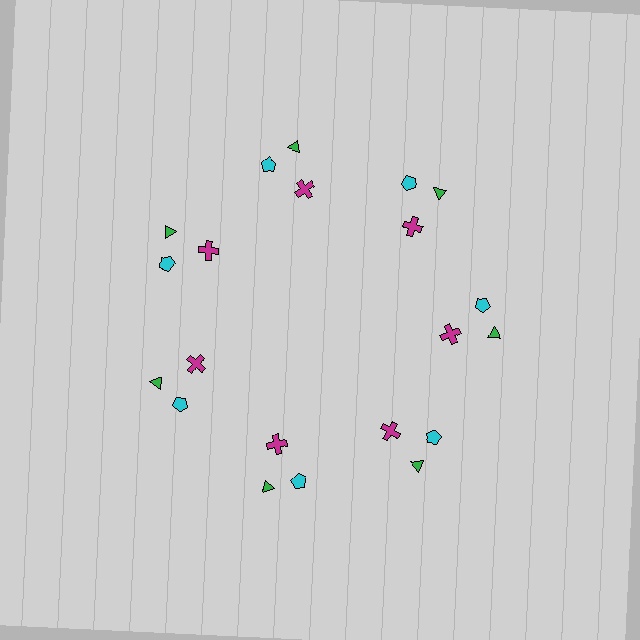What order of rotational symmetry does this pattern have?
This pattern has 7-fold rotational symmetry.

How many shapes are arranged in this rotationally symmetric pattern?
There are 21 shapes, arranged in 7 groups of 3.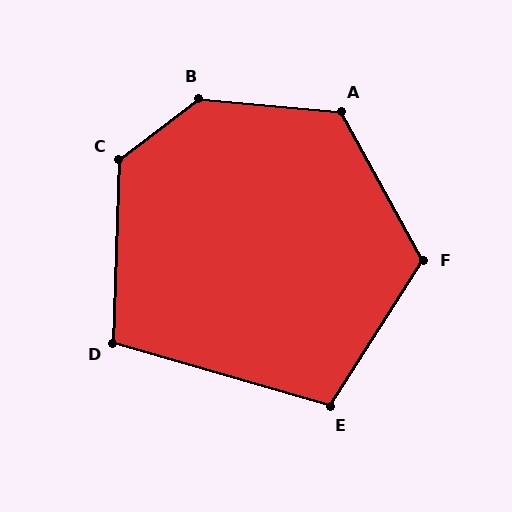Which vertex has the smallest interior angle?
D, at approximately 104 degrees.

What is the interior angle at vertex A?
Approximately 124 degrees (obtuse).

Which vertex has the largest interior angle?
B, at approximately 137 degrees.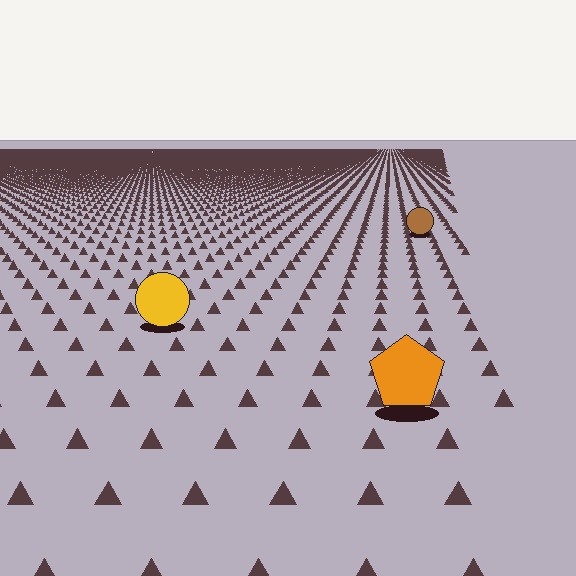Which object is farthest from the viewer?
The brown circle is farthest from the viewer. It appears smaller and the ground texture around it is denser.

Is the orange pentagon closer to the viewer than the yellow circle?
Yes. The orange pentagon is closer — you can tell from the texture gradient: the ground texture is coarser near it.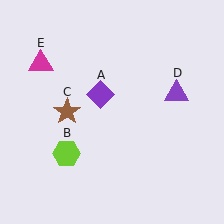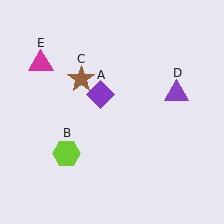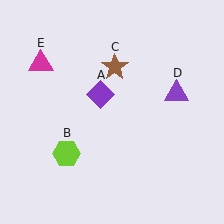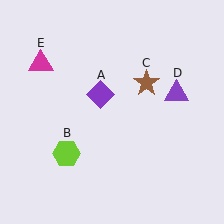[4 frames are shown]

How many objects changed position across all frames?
1 object changed position: brown star (object C).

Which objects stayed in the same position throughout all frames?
Purple diamond (object A) and lime hexagon (object B) and purple triangle (object D) and magenta triangle (object E) remained stationary.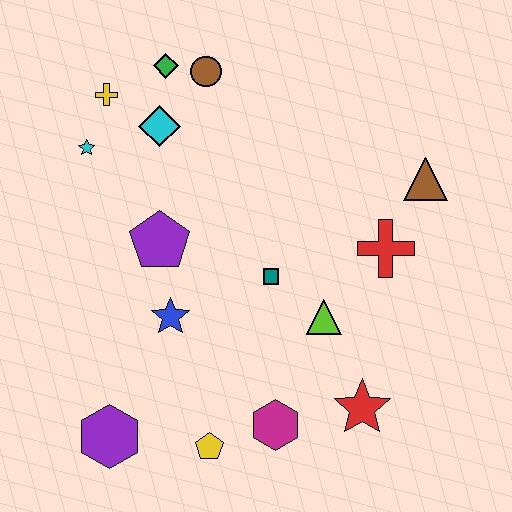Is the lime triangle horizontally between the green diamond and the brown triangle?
Yes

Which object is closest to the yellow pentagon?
The magenta hexagon is closest to the yellow pentagon.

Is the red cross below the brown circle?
Yes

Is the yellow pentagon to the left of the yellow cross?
No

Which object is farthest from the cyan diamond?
The red star is farthest from the cyan diamond.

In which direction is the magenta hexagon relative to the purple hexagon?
The magenta hexagon is to the right of the purple hexagon.